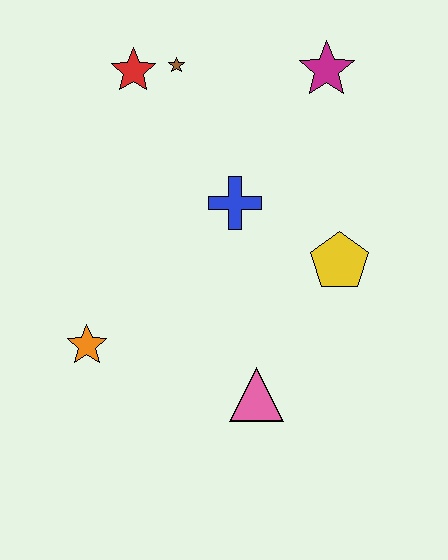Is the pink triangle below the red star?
Yes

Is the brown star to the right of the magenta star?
No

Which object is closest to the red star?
The brown star is closest to the red star.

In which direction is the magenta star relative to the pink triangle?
The magenta star is above the pink triangle.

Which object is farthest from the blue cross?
The orange star is farthest from the blue cross.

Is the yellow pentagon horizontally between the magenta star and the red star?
No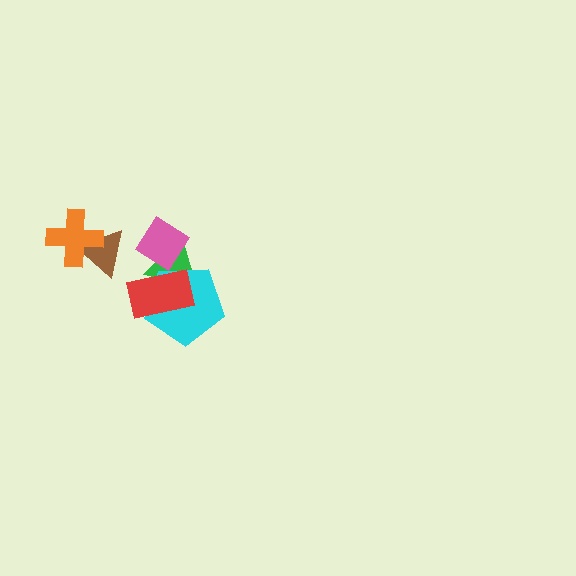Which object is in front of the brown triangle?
The orange cross is in front of the brown triangle.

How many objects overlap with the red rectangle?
3 objects overlap with the red rectangle.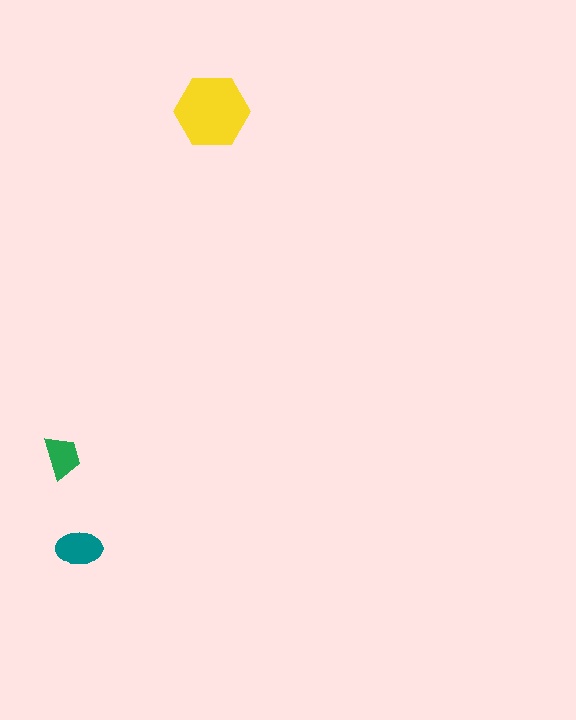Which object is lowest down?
The teal ellipse is bottommost.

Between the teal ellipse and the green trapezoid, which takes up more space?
The teal ellipse.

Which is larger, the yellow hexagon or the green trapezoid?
The yellow hexagon.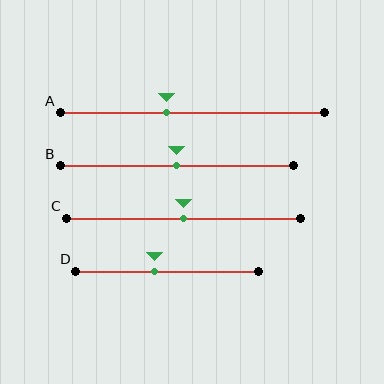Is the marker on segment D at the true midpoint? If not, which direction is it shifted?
No, the marker on segment D is shifted to the left by about 7% of the segment length.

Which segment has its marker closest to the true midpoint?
Segment B has its marker closest to the true midpoint.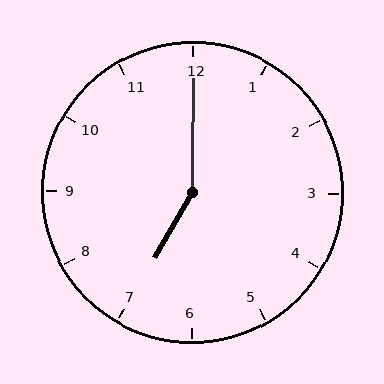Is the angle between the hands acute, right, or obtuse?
It is obtuse.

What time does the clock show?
7:00.